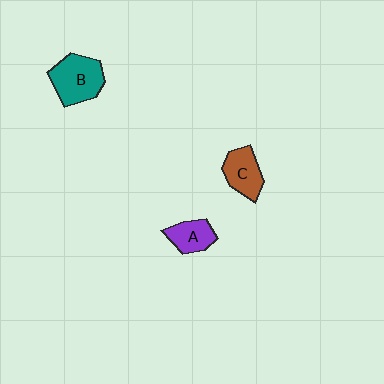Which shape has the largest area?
Shape B (teal).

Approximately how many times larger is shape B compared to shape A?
Approximately 1.6 times.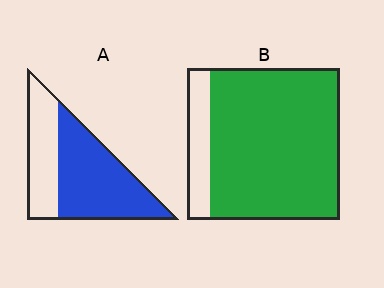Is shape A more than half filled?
Yes.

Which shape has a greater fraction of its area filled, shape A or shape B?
Shape B.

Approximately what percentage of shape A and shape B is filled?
A is approximately 65% and B is approximately 85%.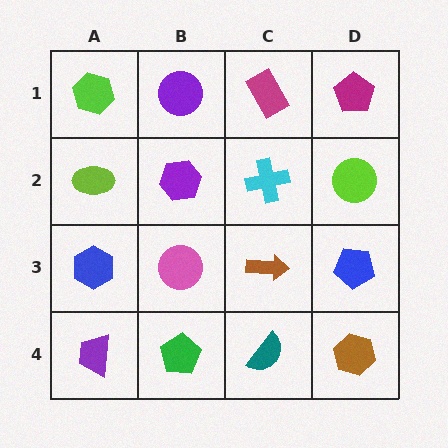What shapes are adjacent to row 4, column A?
A blue hexagon (row 3, column A), a green pentagon (row 4, column B).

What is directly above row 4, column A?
A blue hexagon.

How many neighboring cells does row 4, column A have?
2.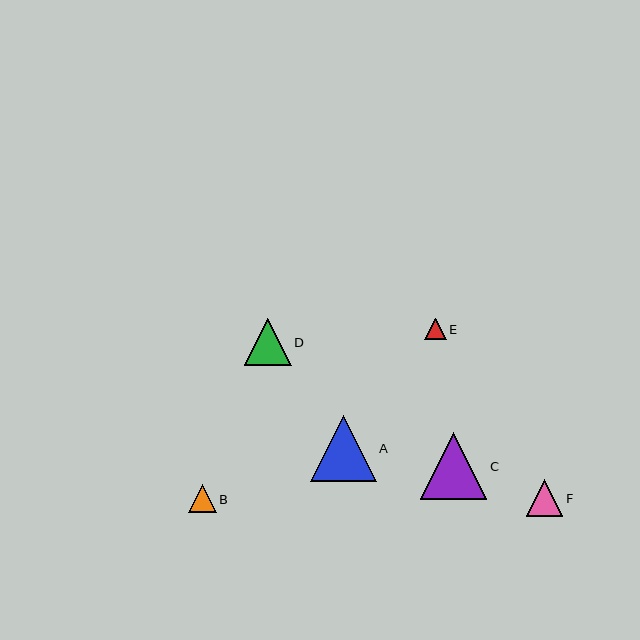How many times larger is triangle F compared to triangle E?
Triangle F is approximately 1.7 times the size of triangle E.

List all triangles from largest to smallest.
From largest to smallest: C, A, D, F, B, E.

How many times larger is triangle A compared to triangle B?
Triangle A is approximately 2.4 times the size of triangle B.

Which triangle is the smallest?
Triangle E is the smallest with a size of approximately 22 pixels.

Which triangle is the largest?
Triangle C is the largest with a size of approximately 66 pixels.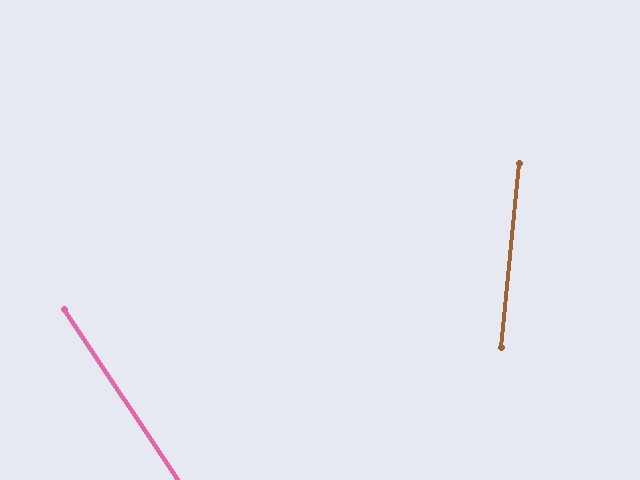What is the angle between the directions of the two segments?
Approximately 40 degrees.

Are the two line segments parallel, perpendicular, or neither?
Neither parallel nor perpendicular — they differ by about 40°.